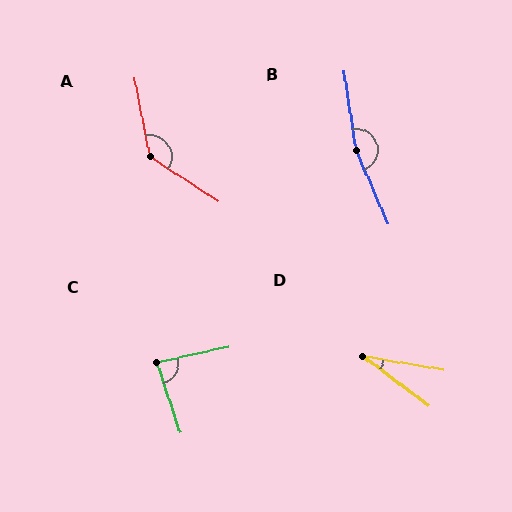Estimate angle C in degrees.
Approximately 84 degrees.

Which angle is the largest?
B, at approximately 165 degrees.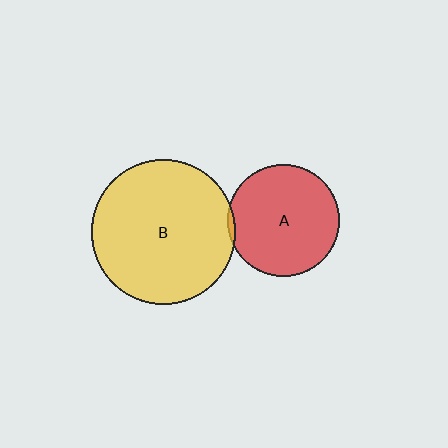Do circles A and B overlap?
Yes.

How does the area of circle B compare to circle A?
Approximately 1.7 times.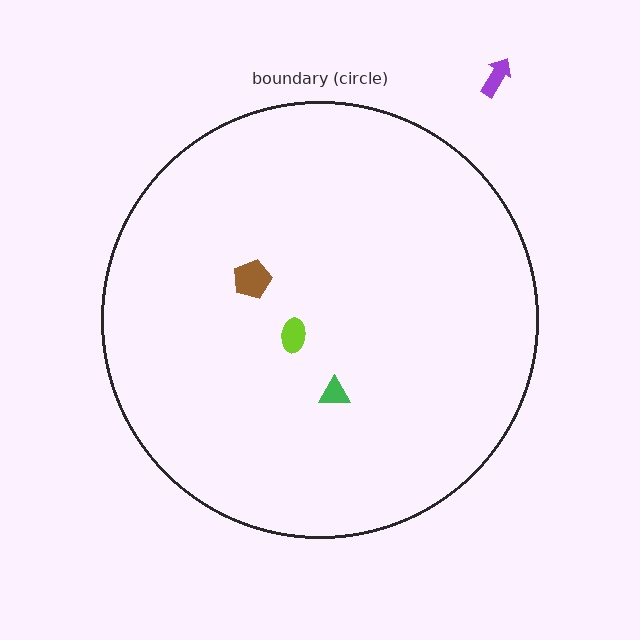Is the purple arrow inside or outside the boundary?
Outside.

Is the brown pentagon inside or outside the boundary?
Inside.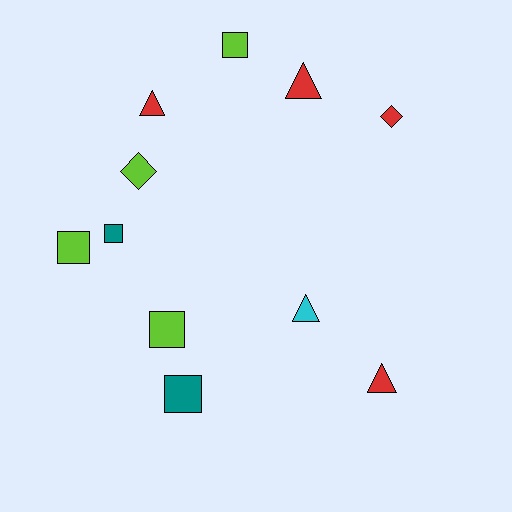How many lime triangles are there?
There are no lime triangles.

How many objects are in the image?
There are 11 objects.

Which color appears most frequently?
Red, with 4 objects.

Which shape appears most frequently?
Square, with 5 objects.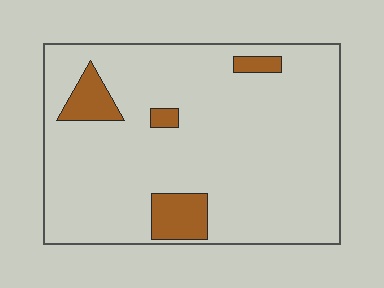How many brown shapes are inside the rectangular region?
4.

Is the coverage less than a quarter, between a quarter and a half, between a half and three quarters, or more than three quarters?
Less than a quarter.